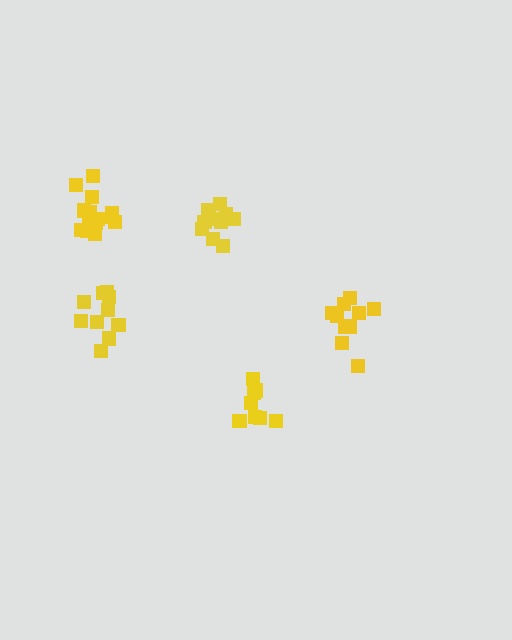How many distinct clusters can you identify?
There are 5 distinct clusters.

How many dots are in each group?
Group 1: 10 dots, Group 2: 8 dots, Group 3: 10 dots, Group 4: 14 dots, Group 5: 11 dots (53 total).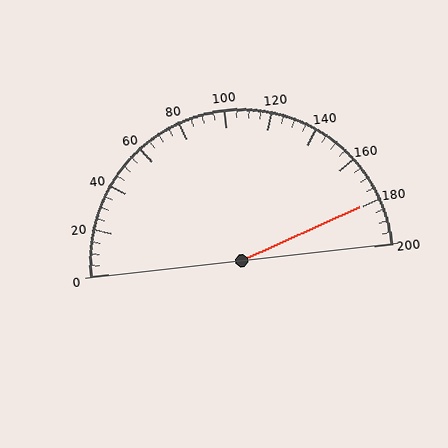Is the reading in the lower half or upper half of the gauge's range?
The reading is in the upper half of the range (0 to 200).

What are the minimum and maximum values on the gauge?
The gauge ranges from 0 to 200.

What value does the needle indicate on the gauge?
The needle indicates approximately 180.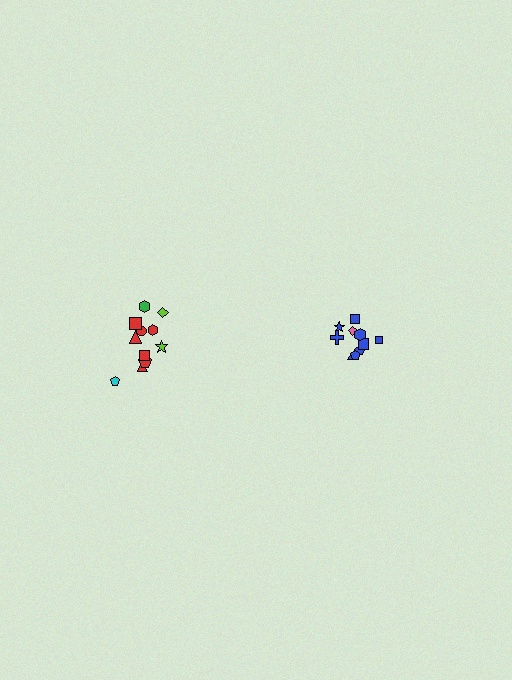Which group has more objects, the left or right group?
The left group.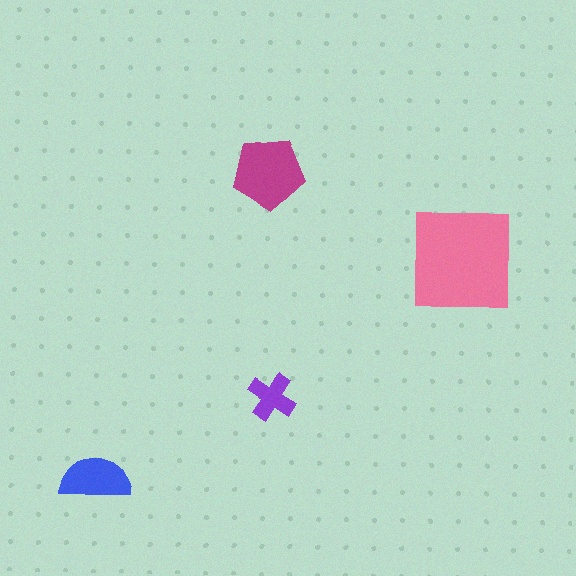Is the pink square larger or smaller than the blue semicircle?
Larger.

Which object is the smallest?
The purple cross.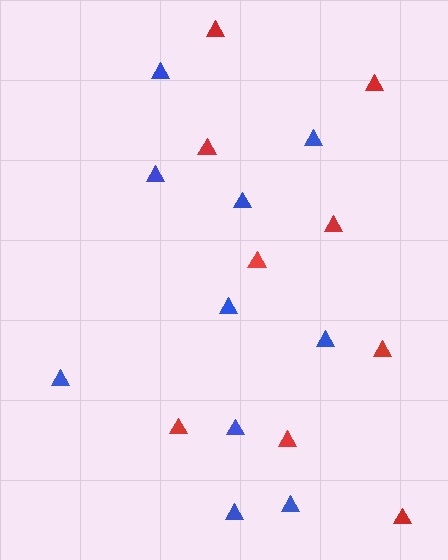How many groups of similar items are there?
There are 2 groups: one group of red triangles (9) and one group of blue triangles (10).